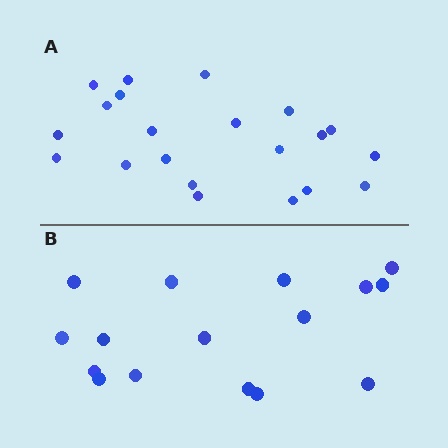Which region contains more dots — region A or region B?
Region A (the top region) has more dots.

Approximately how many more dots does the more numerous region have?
Region A has about 5 more dots than region B.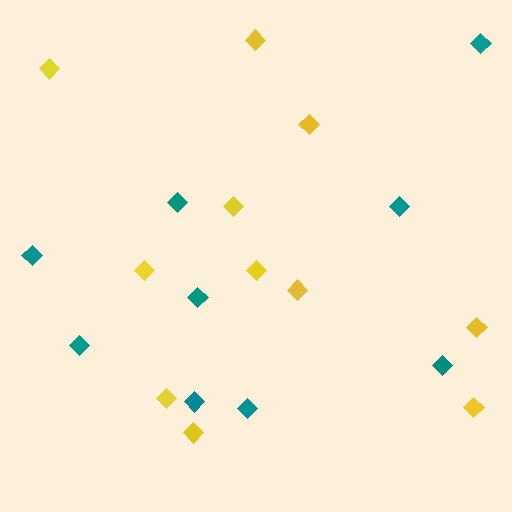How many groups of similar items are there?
There are 2 groups: one group of teal diamonds (9) and one group of yellow diamonds (11).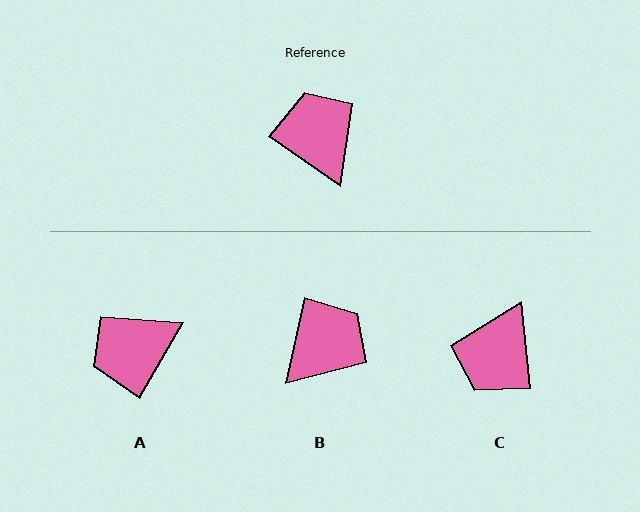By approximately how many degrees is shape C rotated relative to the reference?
Approximately 131 degrees counter-clockwise.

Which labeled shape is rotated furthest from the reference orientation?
C, about 131 degrees away.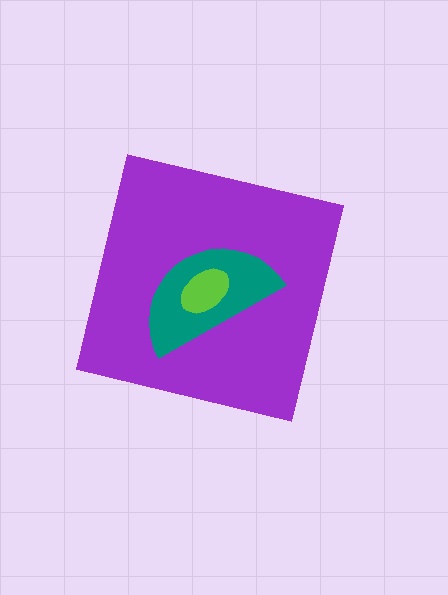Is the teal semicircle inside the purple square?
Yes.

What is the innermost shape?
The lime ellipse.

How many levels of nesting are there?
3.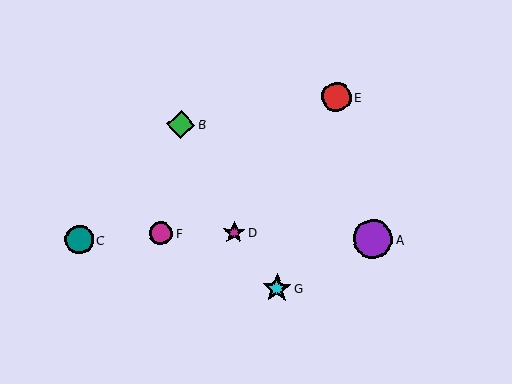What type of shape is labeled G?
Shape G is a cyan star.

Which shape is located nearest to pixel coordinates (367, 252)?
The purple circle (labeled A) at (373, 239) is nearest to that location.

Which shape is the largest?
The purple circle (labeled A) is the largest.